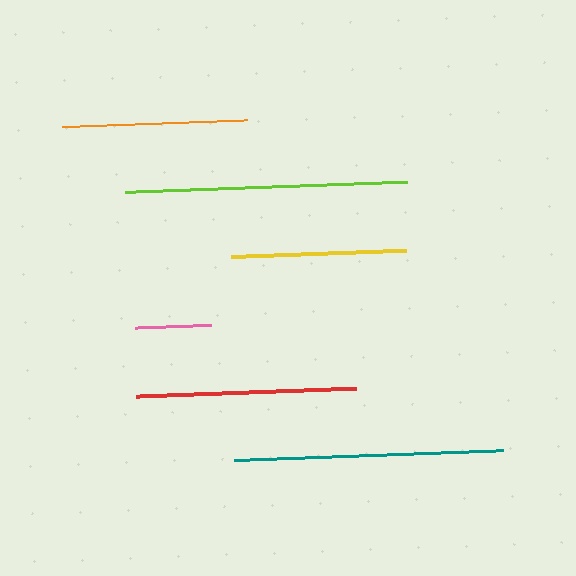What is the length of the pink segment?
The pink segment is approximately 76 pixels long.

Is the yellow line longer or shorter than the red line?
The red line is longer than the yellow line.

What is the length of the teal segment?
The teal segment is approximately 270 pixels long.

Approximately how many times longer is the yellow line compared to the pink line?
The yellow line is approximately 2.3 times the length of the pink line.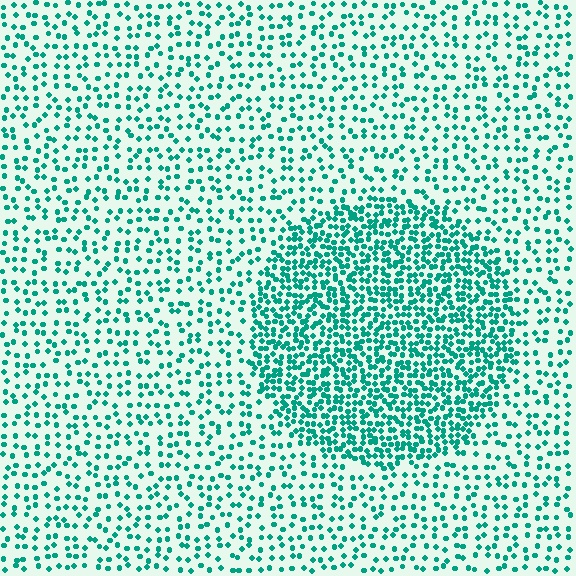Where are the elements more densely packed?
The elements are more densely packed inside the circle boundary.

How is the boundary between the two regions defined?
The boundary is defined by a change in element density (approximately 2.3x ratio). All elements are the same color, size, and shape.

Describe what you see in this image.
The image contains small teal elements arranged at two different densities. A circle-shaped region is visible where the elements are more densely packed than the surrounding area.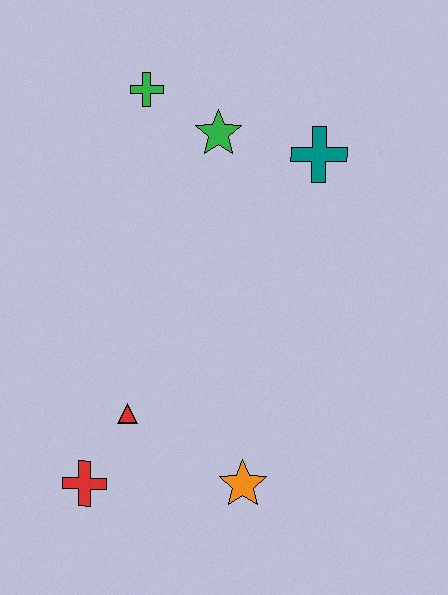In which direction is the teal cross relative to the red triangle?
The teal cross is above the red triangle.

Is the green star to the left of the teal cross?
Yes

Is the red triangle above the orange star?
Yes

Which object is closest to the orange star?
The red triangle is closest to the orange star.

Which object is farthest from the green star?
The red cross is farthest from the green star.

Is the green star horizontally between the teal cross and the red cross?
Yes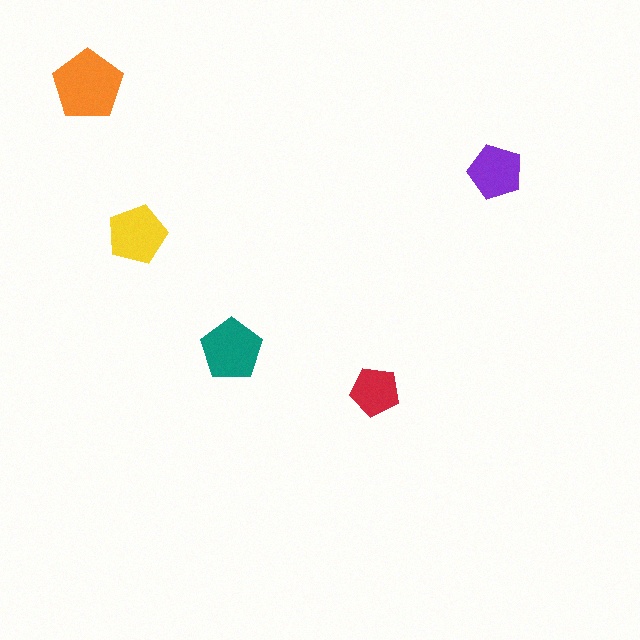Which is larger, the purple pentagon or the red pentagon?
The purple one.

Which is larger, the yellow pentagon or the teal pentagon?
The teal one.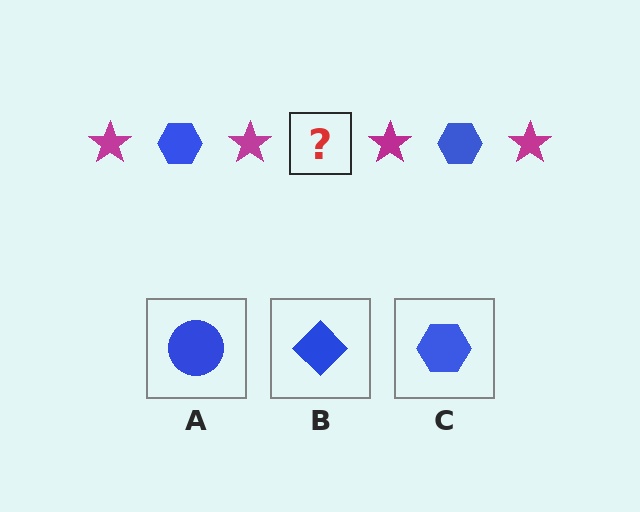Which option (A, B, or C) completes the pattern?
C.